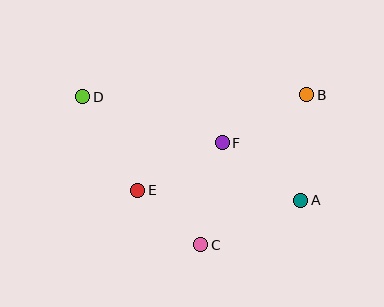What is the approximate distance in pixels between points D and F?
The distance between D and F is approximately 147 pixels.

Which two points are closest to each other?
Points C and E are closest to each other.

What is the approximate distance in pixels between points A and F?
The distance between A and F is approximately 98 pixels.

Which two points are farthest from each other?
Points A and D are farthest from each other.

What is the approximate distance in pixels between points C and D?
The distance between C and D is approximately 190 pixels.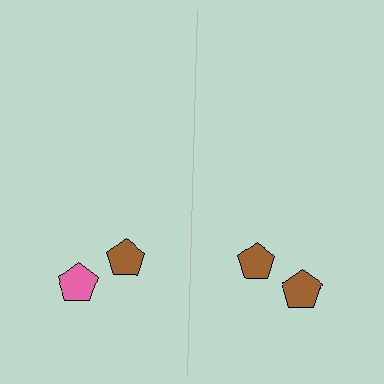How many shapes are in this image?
There are 4 shapes in this image.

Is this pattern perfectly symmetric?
No, the pattern is not perfectly symmetric. The brown pentagon on the right side breaks the symmetry — its mirror counterpart is pink.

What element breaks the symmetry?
The brown pentagon on the right side breaks the symmetry — its mirror counterpart is pink.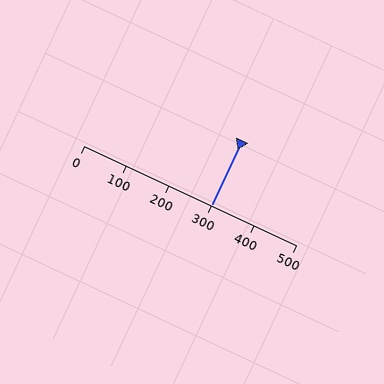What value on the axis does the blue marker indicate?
The marker indicates approximately 300.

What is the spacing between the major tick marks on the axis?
The major ticks are spaced 100 apart.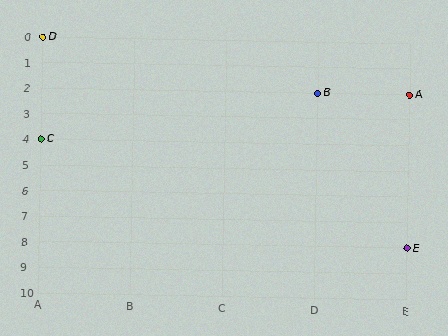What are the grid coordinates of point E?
Point E is at grid coordinates (E, 8).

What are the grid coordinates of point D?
Point D is at grid coordinates (A, 0).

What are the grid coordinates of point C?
Point C is at grid coordinates (A, 4).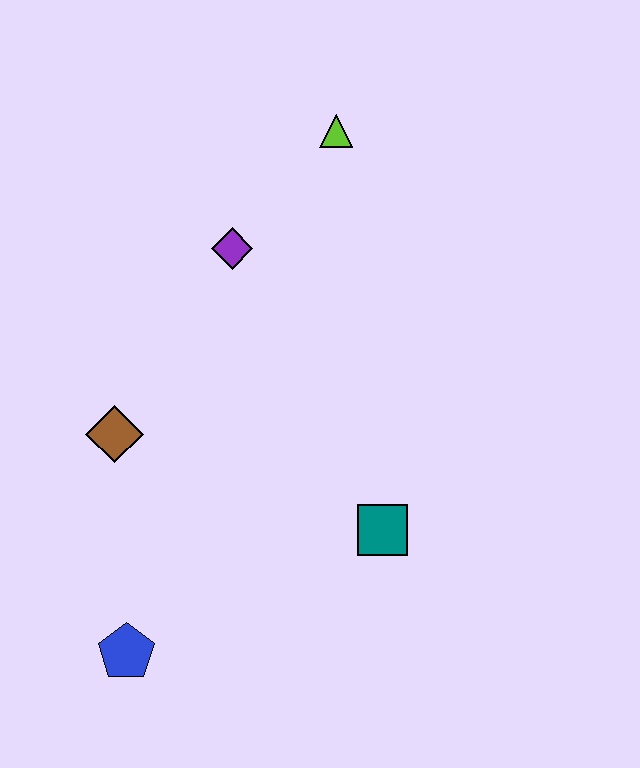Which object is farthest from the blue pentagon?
The lime triangle is farthest from the blue pentagon.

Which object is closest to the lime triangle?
The purple diamond is closest to the lime triangle.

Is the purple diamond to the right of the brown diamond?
Yes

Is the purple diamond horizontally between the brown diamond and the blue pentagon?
No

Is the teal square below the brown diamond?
Yes